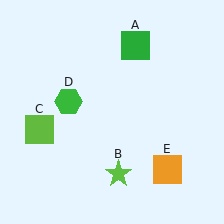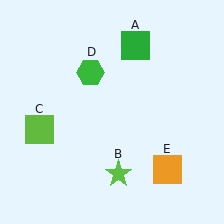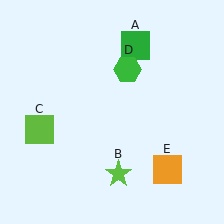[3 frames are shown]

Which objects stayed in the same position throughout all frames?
Green square (object A) and lime star (object B) and lime square (object C) and orange square (object E) remained stationary.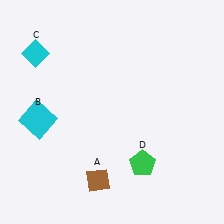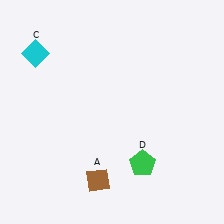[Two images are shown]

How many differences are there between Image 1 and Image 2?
There is 1 difference between the two images.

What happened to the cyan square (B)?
The cyan square (B) was removed in Image 2. It was in the bottom-left area of Image 1.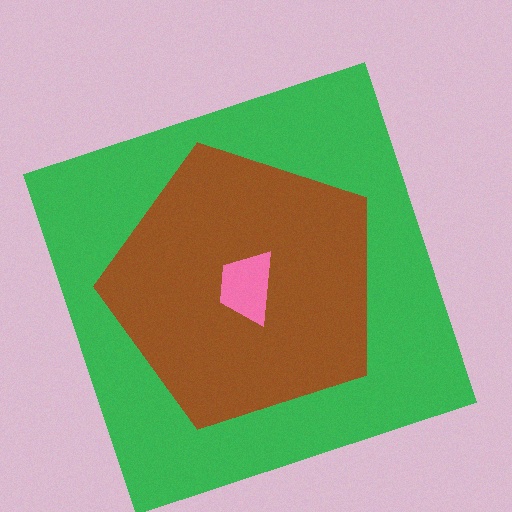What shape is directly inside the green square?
The brown pentagon.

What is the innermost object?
The pink trapezoid.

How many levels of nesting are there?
3.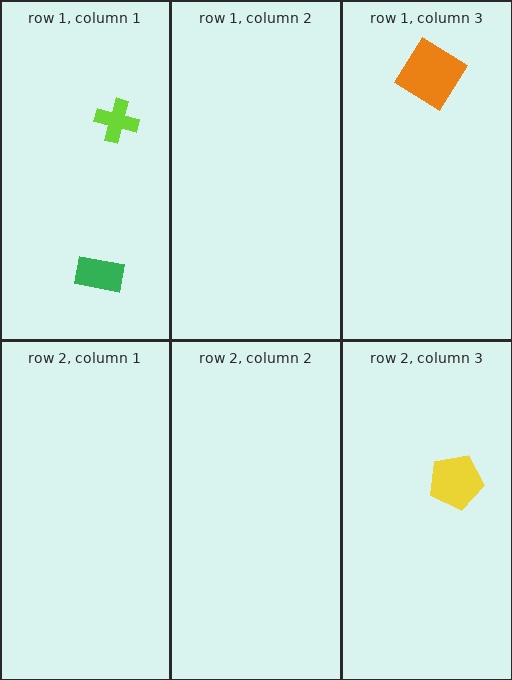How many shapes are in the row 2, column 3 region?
1.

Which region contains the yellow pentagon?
The row 2, column 3 region.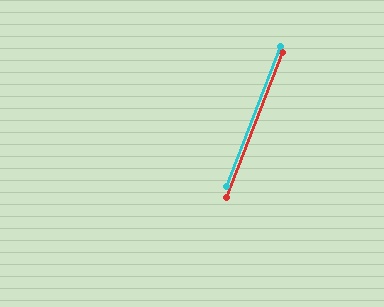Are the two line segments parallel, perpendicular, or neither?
Parallel — their directions differ by only 0.1°.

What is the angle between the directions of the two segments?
Approximately 0 degrees.